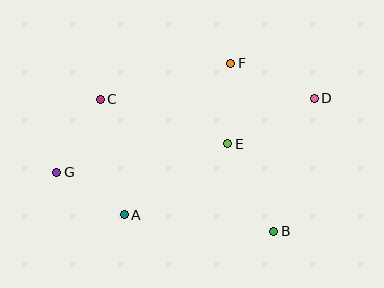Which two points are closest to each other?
Points A and G are closest to each other.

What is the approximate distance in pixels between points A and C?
The distance between A and C is approximately 118 pixels.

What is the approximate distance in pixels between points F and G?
The distance between F and G is approximately 206 pixels.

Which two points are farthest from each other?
Points D and G are farthest from each other.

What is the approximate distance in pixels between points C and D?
The distance between C and D is approximately 214 pixels.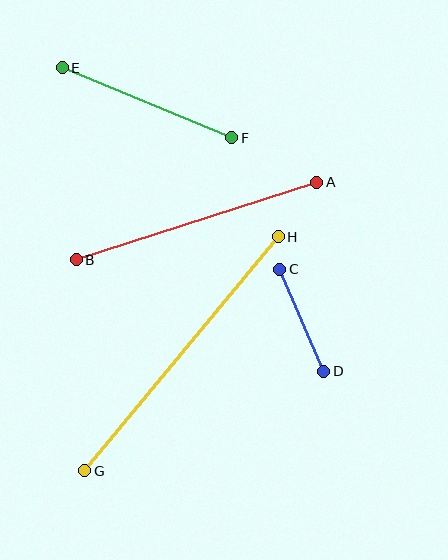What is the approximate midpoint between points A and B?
The midpoint is at approximately (196, 221) pixels.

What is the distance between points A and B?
The distance is approximately 253 pixels.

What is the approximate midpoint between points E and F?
The midpoint is at approximately (147, 103) pixels.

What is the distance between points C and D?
The distance is approximately 111 pixels.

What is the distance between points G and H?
The distance is approximately 304 pixels.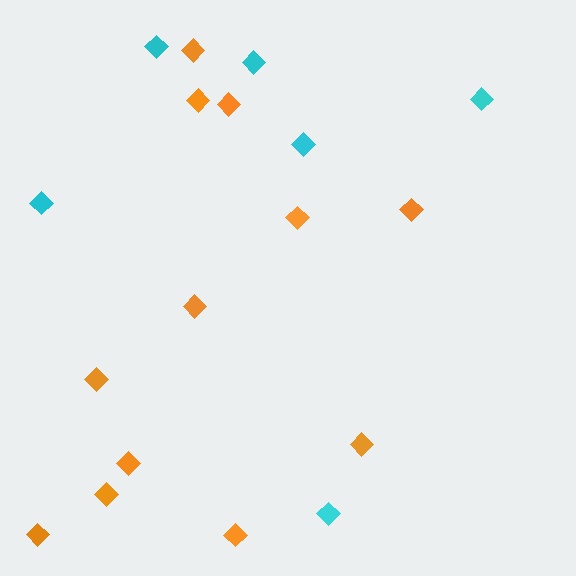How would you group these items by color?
There are 2 groups: one group of orange diamonds (12) and one group of cyan diamonds (6).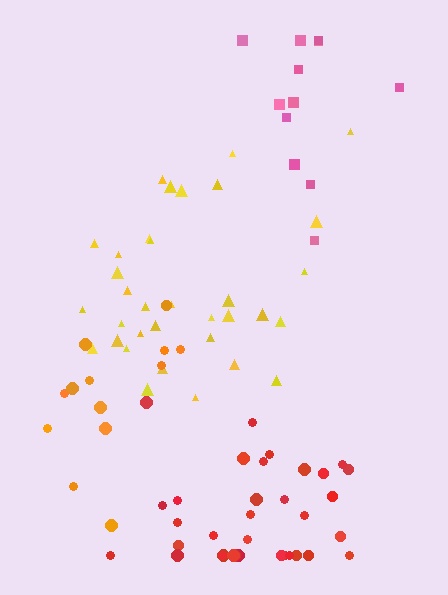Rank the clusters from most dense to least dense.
red, yellow, pink, orange.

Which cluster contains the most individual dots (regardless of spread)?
Red (34).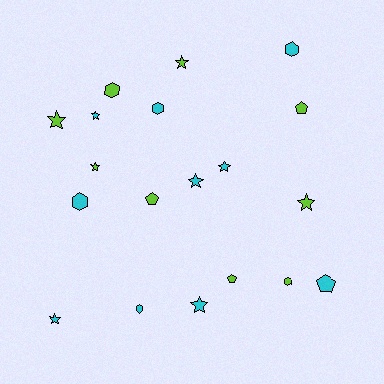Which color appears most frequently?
Cyan, with 10 objects.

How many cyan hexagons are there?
There are 4 cyan hexagons.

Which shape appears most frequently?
Star, with 9 objects.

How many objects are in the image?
There are 19 objects.